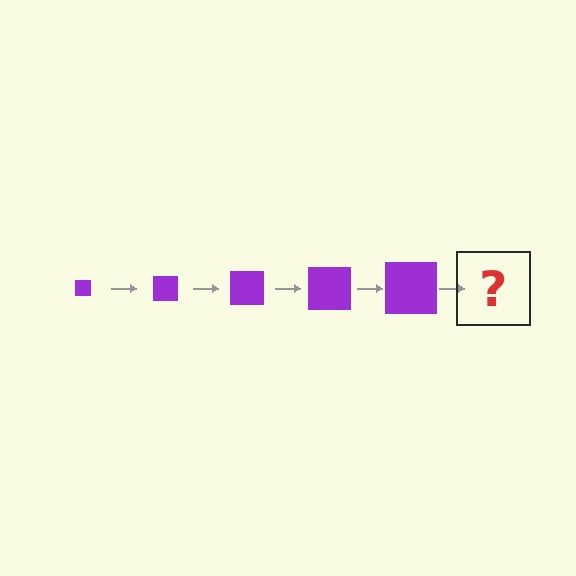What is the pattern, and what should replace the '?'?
The pattern is that the square gets progressively larger each step. The '?' should be a purple square, larger than the previous one.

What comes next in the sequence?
The next element should be a purple square, larger than the previous one.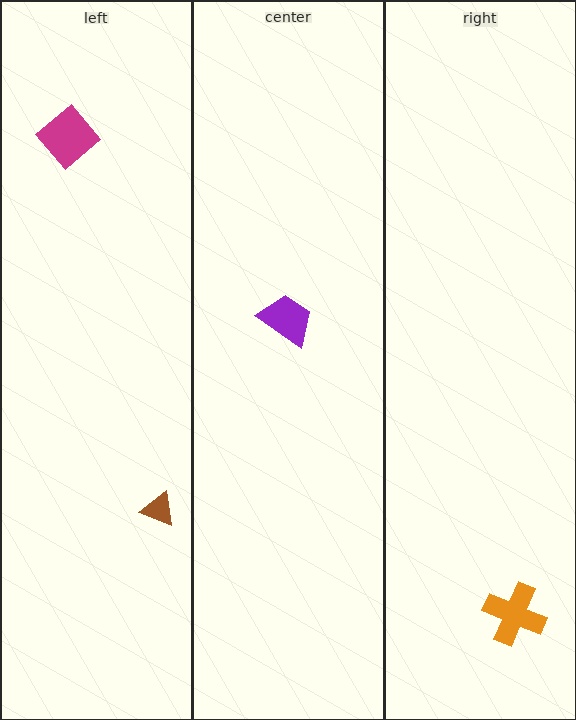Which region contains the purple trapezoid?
The center region.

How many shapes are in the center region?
1.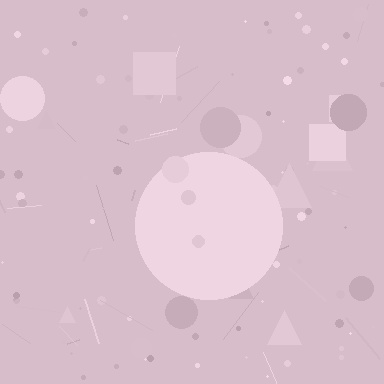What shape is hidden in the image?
A circle is hidden in the image.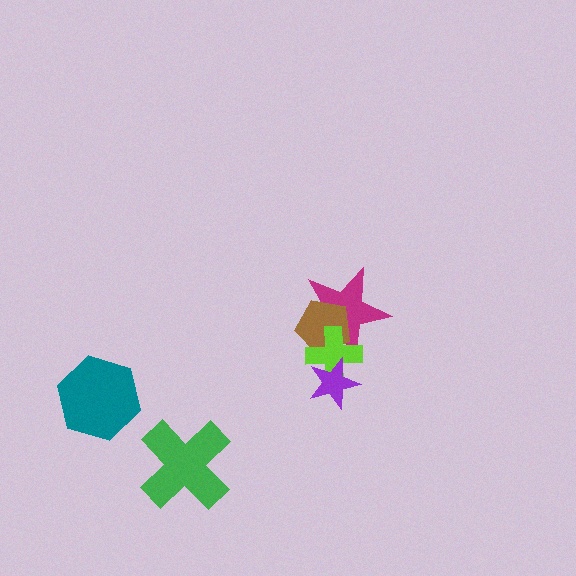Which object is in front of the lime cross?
The purple star is in front of the lime cross.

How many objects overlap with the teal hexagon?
0 objects overlap with the teal hexagon.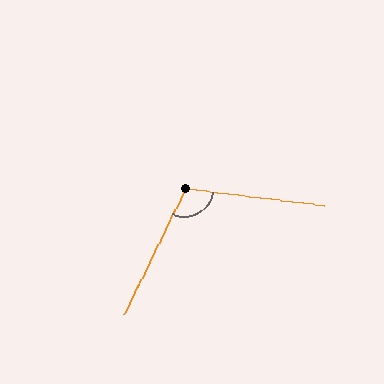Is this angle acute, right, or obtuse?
It is obtuse.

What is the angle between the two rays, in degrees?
Approximately 109 degrees.